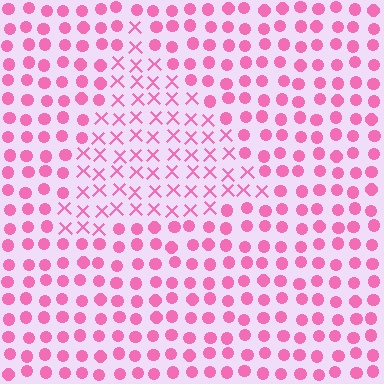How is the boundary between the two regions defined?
The boundary is defined by a change in element shape: X marks inside vs. circles outside. All elements share the same color and spacing.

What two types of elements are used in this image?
The image uses X marks inside the triangle region and circles outside it.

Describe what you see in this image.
The image is filled with small pink elements arranged in a uniform grid. A triangle-shaped region contains X marks, while the surrounding area contains circles. The boundary is defined purely by the change in element shape.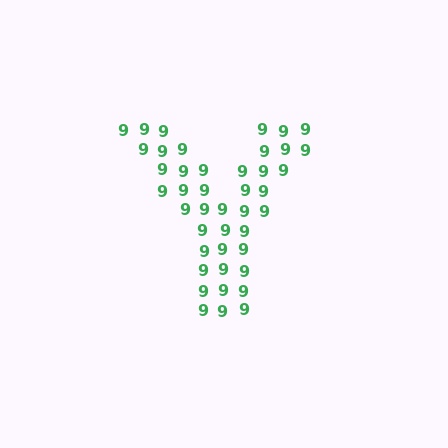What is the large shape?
The large shape is the letter Y.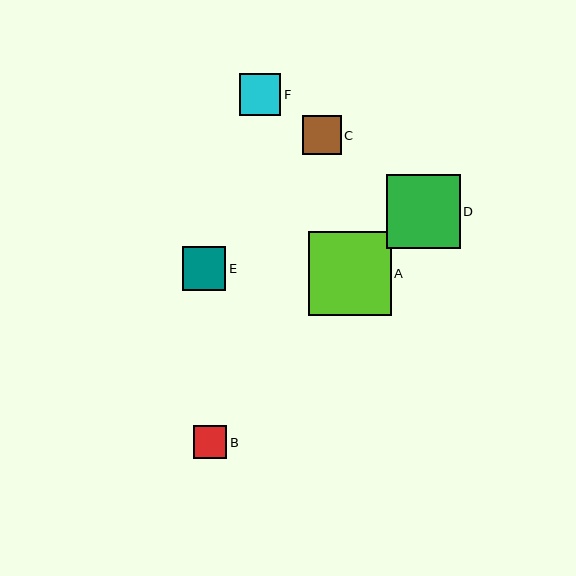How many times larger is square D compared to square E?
Square D is approximately 1.7 times the size of square E.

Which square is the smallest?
Square B is the smallest with a size of approximately 33 pixels.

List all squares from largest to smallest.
From largest to smallest: A, D, E, F, C, B.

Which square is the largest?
Square A is the largest with a size of approximately 83 pixels.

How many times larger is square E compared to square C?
Square E is approximately 1.1 times the size of square C.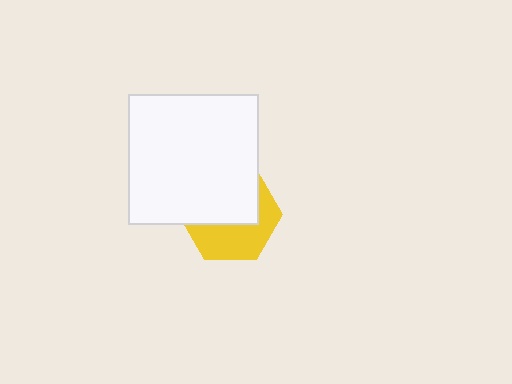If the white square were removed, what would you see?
You would see the complete yellow hexagon.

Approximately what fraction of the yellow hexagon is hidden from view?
Roughly 55% of the yellow hexagon is hidden behind the white square.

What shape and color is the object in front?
The object in front is a white square.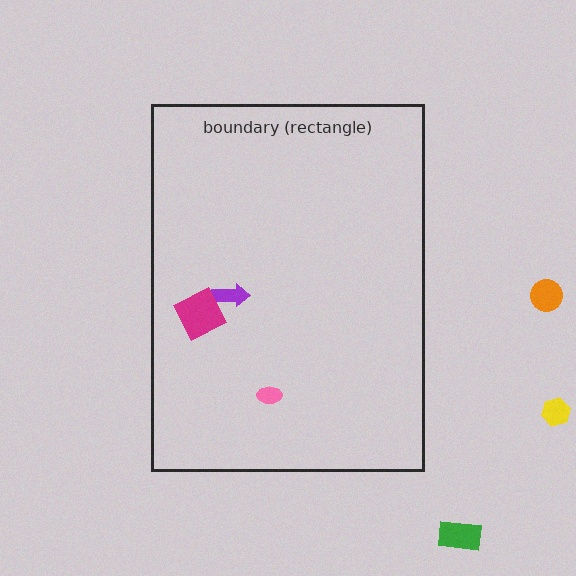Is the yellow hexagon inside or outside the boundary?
Outside.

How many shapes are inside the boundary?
3 inside, 3 outside.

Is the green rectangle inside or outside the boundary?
Outside.